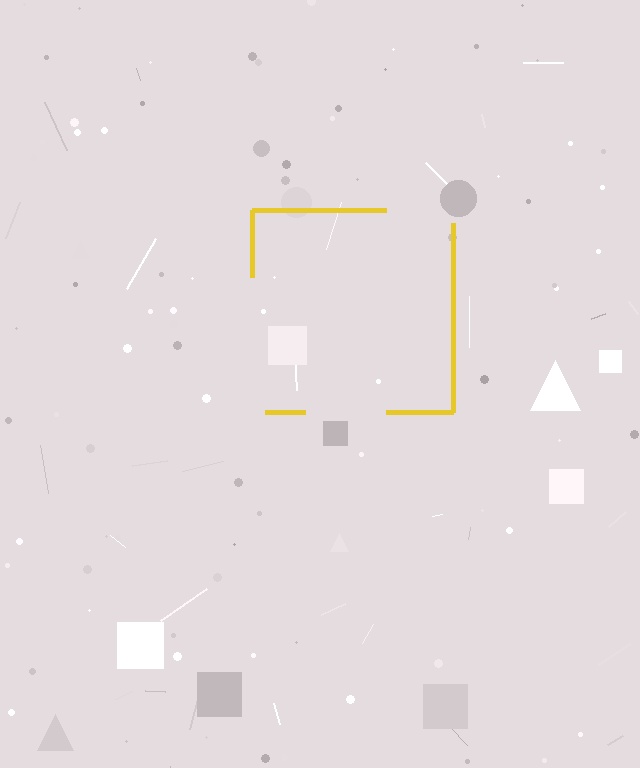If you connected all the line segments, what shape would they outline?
They would outline a square.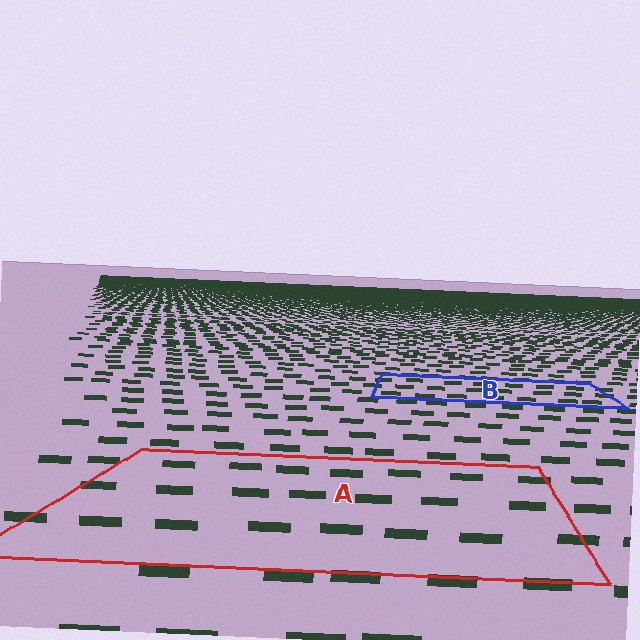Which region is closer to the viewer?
Region A is closer. The texture elements there are larger and more spread out.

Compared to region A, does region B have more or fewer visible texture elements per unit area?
Region B has more texture elements per unit area — they are packed more densely because it is farther away.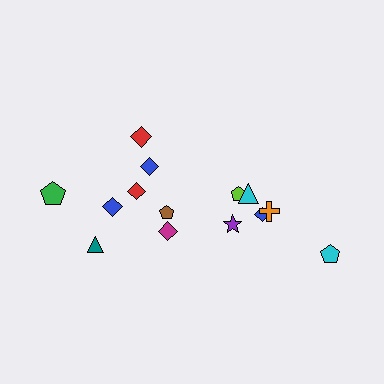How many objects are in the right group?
There are 6 objects.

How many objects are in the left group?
There are 8 objects.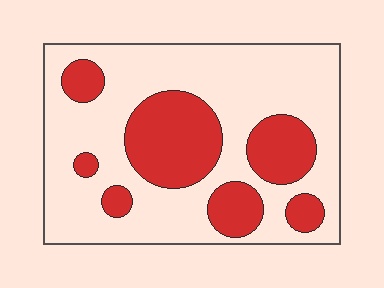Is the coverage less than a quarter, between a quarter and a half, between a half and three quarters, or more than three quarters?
Between a quarter and a half.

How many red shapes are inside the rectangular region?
7.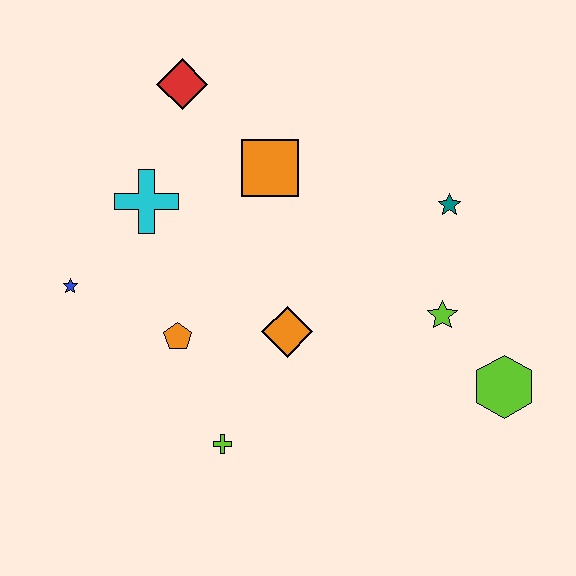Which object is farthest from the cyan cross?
The lime hexagon is farthest from the cyan cross.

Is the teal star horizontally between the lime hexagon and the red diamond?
Yes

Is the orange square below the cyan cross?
No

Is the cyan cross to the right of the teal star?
No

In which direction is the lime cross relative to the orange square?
The lime cross is below the orange square.